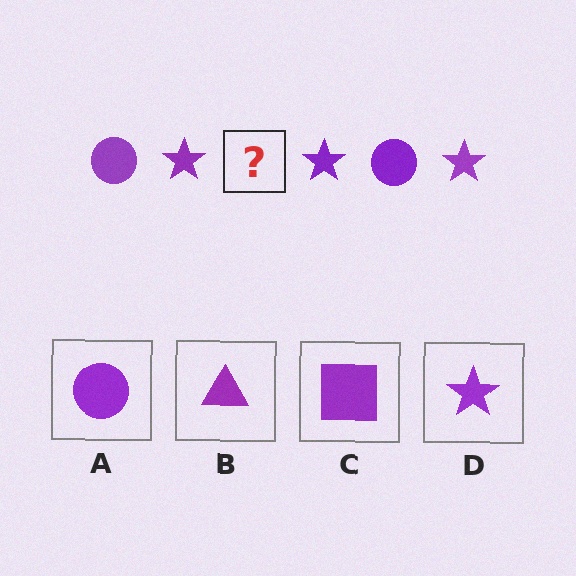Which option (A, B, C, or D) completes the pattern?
A.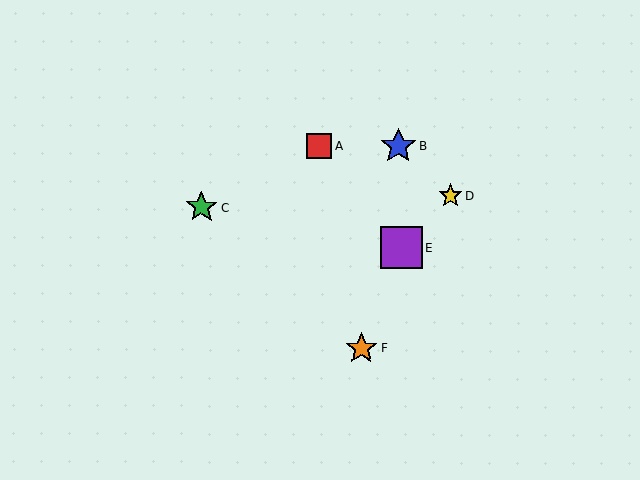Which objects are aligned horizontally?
Objects A, B are aligned horizontally.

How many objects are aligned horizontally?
2 objects (A, B) are aligned horizontally.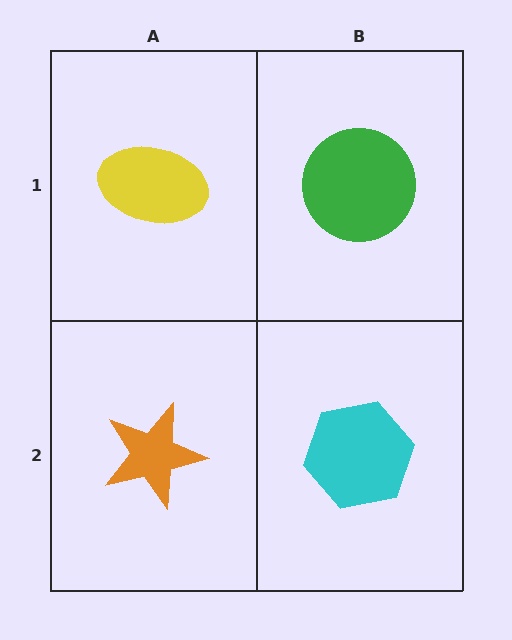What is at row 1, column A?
A yellow ellipse.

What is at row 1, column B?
A green circle.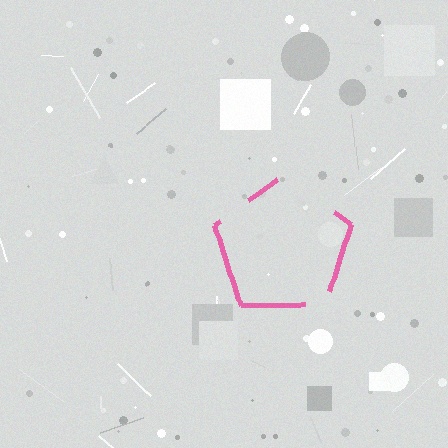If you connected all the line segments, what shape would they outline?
They would outline a pentagon.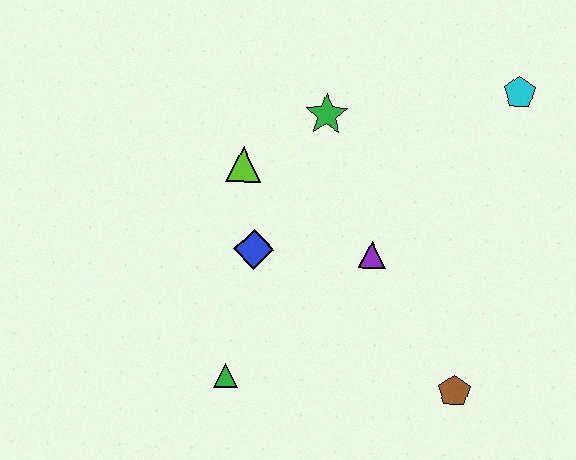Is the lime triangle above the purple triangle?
Yes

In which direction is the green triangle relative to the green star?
The green triangle is below the green star.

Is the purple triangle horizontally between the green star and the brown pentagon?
Yes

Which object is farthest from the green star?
The brown pentagon is farthest from the green star.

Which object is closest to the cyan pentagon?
The green star is closest to the cyan pentagon.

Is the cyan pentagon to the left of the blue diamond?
No